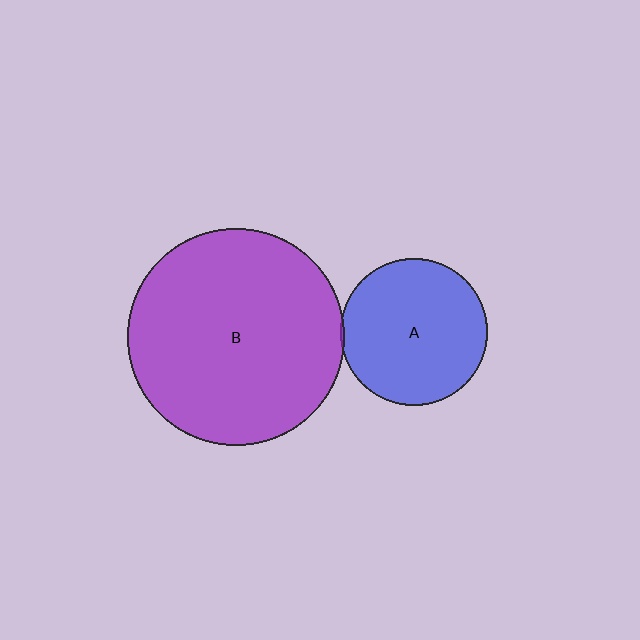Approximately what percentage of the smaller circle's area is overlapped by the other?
Approximately 5%.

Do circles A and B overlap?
Yes.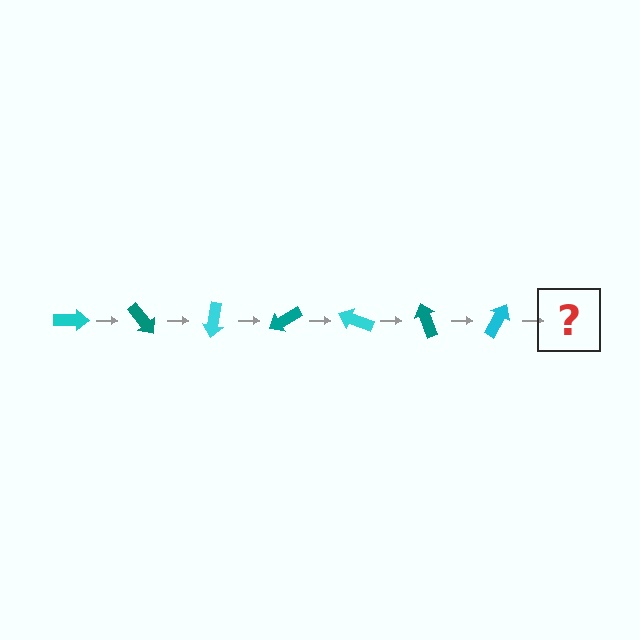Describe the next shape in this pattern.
It should be a teal arrow, rotated 350 degrees from the start.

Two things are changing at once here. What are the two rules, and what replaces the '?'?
The two rules are that it rotates 50 degrees each step and the color cycles through cyan and teal. The '?' should be a teal arrow, rotated 350 degrees from the start.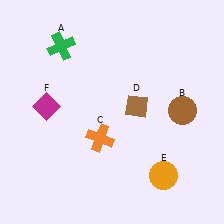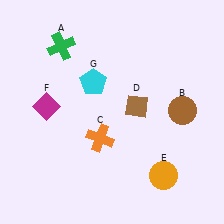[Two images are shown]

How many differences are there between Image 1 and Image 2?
There is 1 difference between the two images.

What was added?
A cyan pentagon (G) was added in Image 2.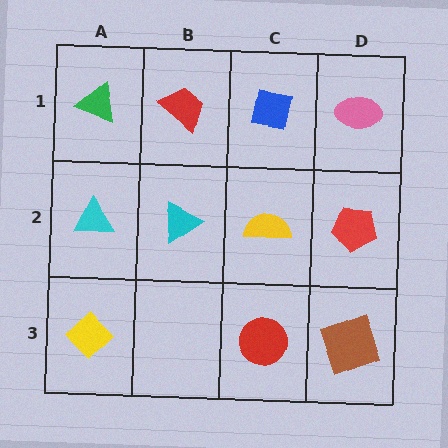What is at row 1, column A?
A green triangle.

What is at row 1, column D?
A pink ellipse.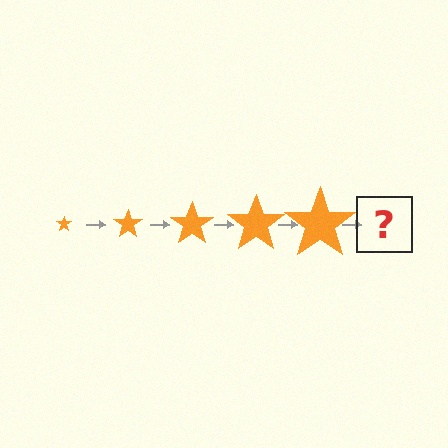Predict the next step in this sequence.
The next step is an orange star, larger than the previous one.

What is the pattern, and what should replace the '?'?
The pattern is that the star gets progressively larger each step. The '?' should be an orange star, larger than the previous one.